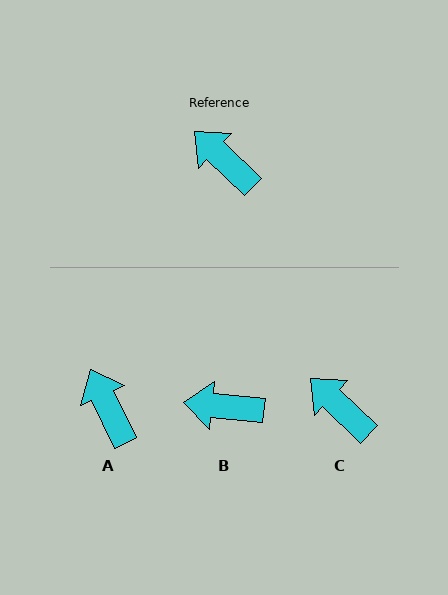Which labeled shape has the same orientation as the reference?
C.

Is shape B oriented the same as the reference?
No, it is off by about 37 degrees.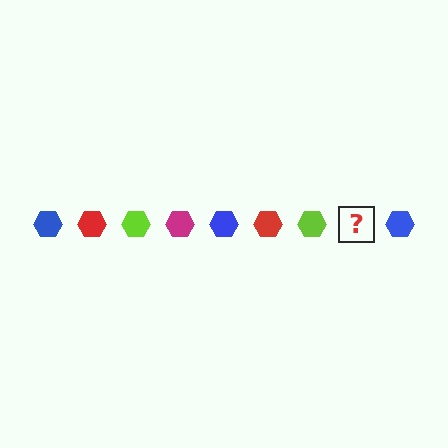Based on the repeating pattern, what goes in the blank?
The blank should be a magenta hexagon.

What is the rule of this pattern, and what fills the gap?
The rule is that the pattern cycles through blue, red, lime, magenta hexagons. The gap should be filled with a magenta hexagon.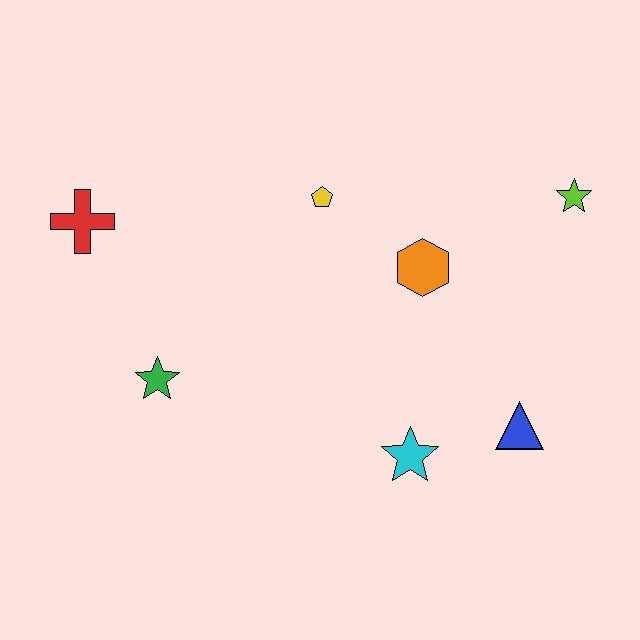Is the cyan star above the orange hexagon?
No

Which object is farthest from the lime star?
The red cross is farthest from the lime star.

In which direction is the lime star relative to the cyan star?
The lime star is above the cyan star.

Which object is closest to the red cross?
The green star is closest to the red cross.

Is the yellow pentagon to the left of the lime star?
Yes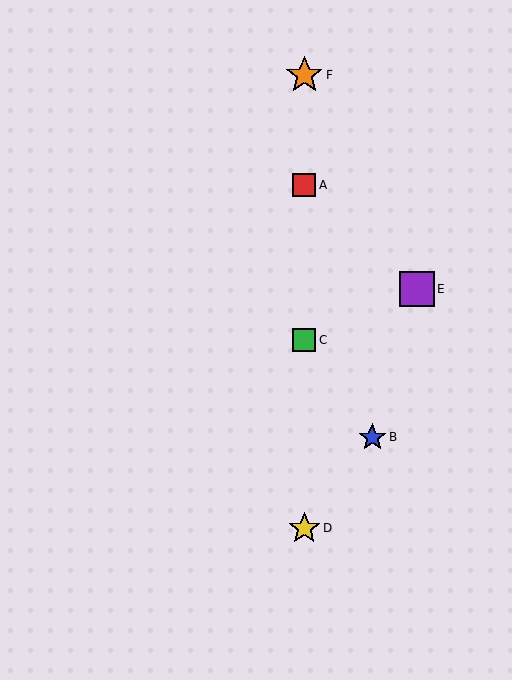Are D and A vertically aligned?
Yes, both are at x≈304.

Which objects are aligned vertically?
Objects A, C, D, F are aligned vertically.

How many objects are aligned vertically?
4 objects (A, C, D, F) are aligned vertically.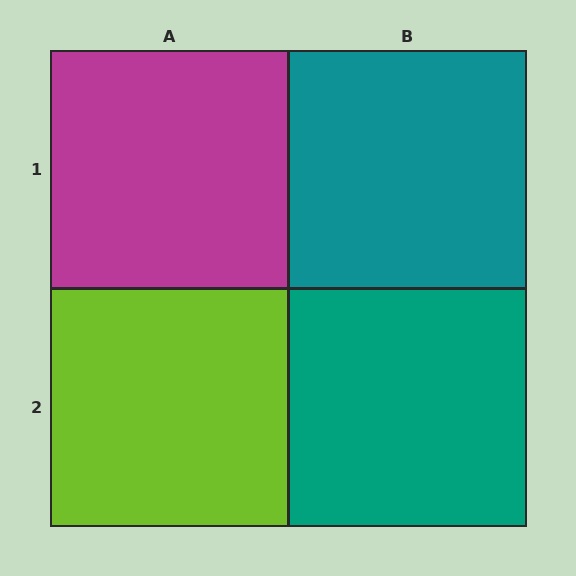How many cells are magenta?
1 cell is magenta.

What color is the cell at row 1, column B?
Teal.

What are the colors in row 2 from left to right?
Lime, teal.